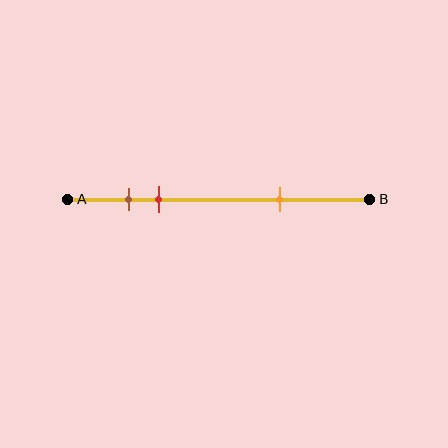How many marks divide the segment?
There are 3 marks dividing the segment.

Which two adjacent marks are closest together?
The brown and red marks are the closest adjacent pair.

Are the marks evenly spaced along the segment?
No, the marks are not evenly spaced.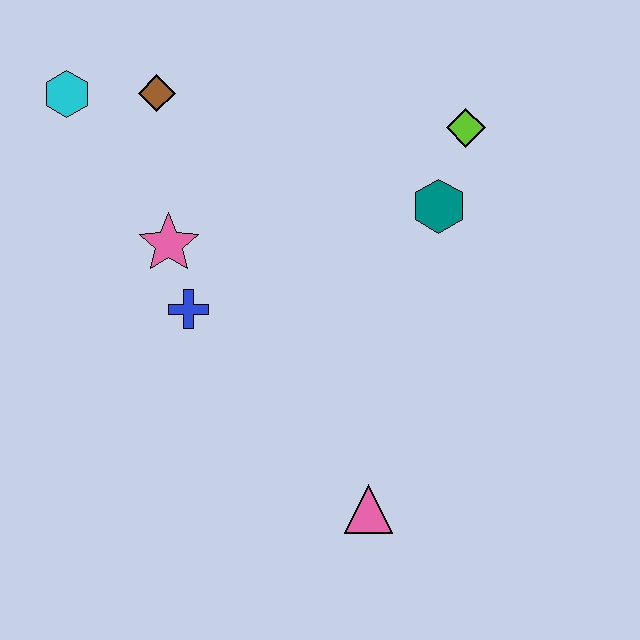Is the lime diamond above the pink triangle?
Yes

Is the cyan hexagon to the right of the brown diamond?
No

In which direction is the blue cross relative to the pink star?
The blue cross is below the pink star.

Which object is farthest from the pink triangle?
The cyan hexagon is farthest from the pink triangle.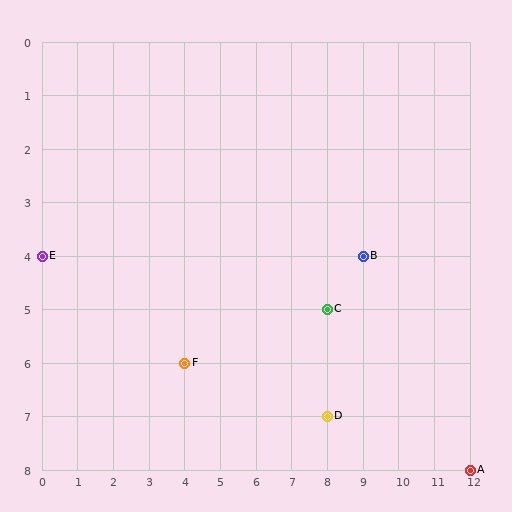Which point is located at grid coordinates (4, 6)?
Point F is at (4, 6).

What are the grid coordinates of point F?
Point F is at grid coordinates (4, 6).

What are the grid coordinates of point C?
Point C is at grid coordinates (8, 5).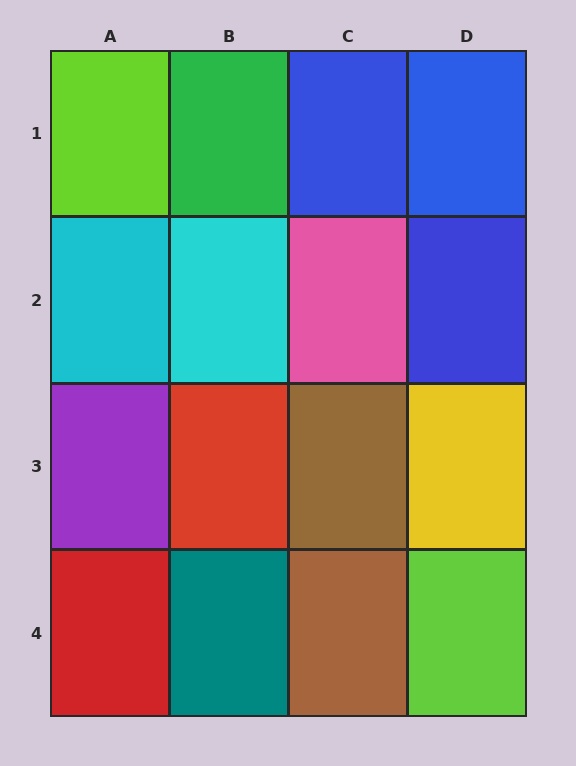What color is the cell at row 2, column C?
Pink.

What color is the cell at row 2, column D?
Blue.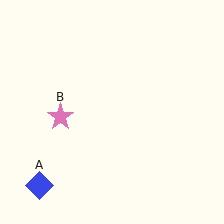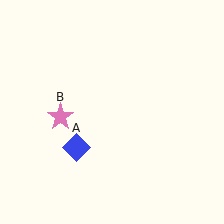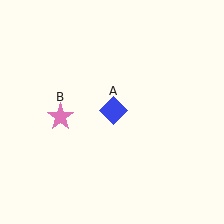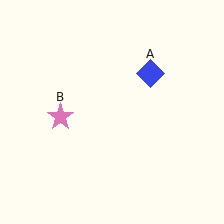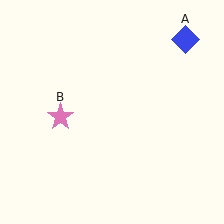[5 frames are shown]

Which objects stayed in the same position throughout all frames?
Pink star (object B) remained stationary.